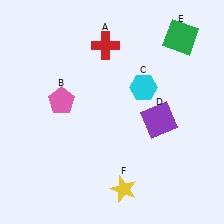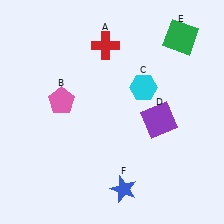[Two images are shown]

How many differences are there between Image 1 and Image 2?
There is 1 difference between the two images.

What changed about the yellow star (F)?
In Image 1, F is yellow. In Image 2, it changed to blue.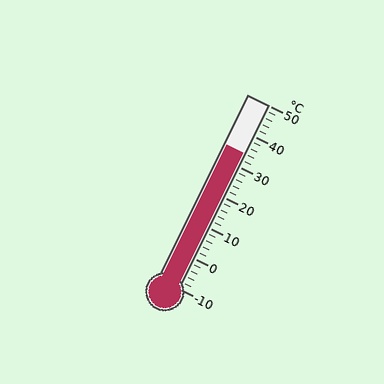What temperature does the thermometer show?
The thermometer shows approximately 34°C.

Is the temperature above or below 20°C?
The temperature is above 20°C.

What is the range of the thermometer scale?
The thermometer scale ranges from -10°C to 50°C.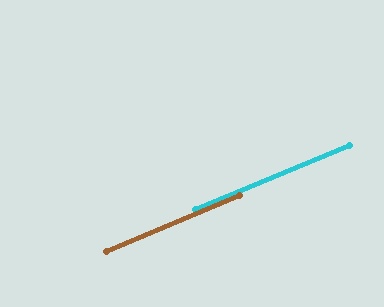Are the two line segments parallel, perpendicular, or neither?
Parallel — their directions differ by only 0.5°.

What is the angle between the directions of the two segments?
Approximately 0 degrees.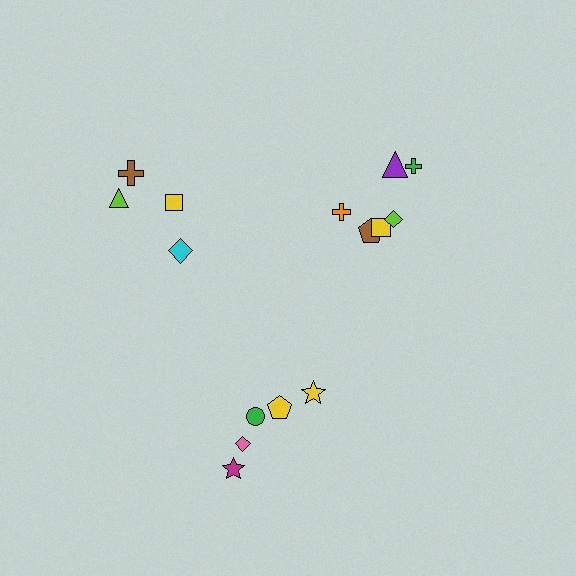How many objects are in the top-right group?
There are 6 objects.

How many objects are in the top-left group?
There are 4 objects.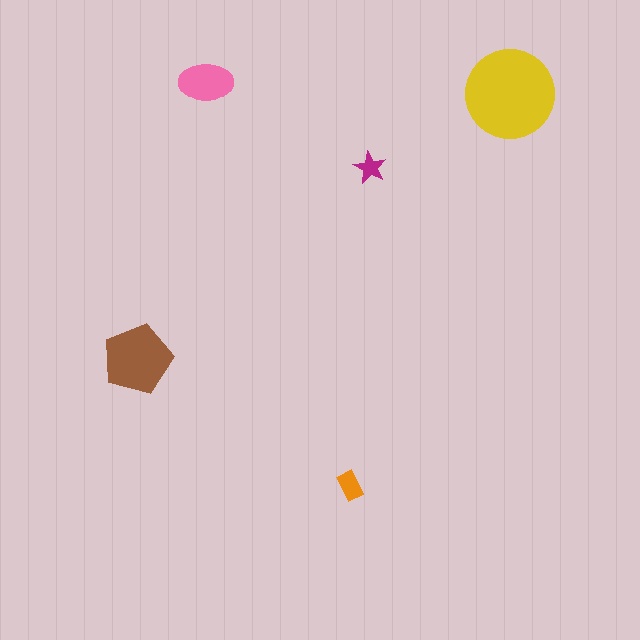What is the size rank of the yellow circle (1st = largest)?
1st.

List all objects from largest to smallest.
The yellow circle, the brown pentagon, the pink ellipse, the orange rectangle, the magenta star.